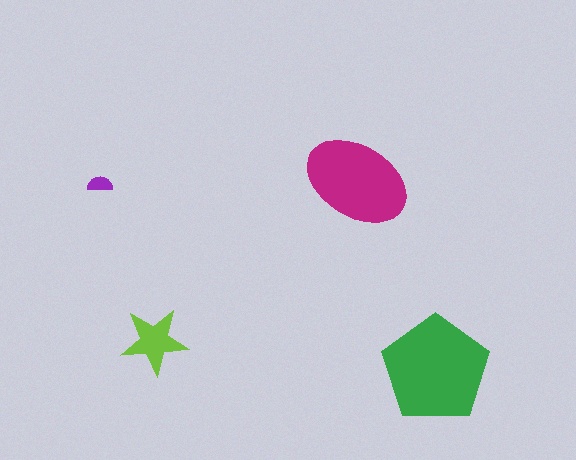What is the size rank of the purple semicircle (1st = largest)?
4th.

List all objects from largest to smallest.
The green pentagon, the magenta ellipse, the lime star, the purple semicircle.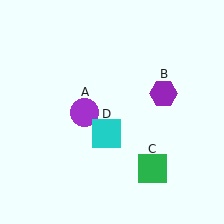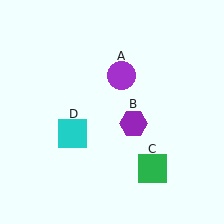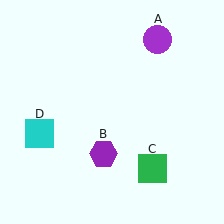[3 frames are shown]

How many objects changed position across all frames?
3 objects changed position: purple circle (object A), purple hexagon (object B), cyan square (object D).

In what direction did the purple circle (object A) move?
The purple circle (object A) moved up and to the right.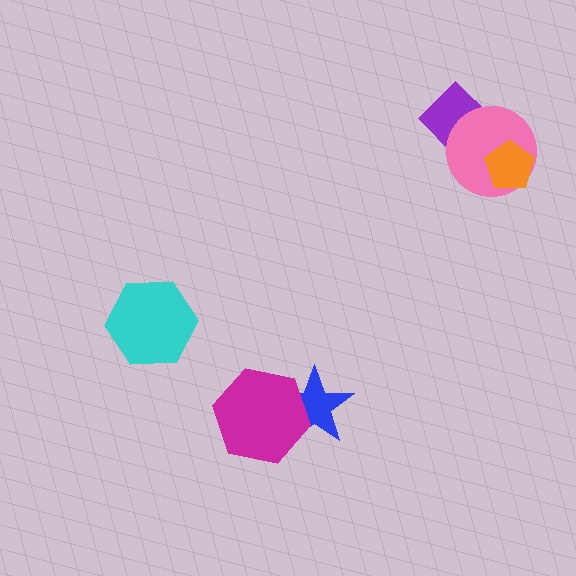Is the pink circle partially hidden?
Yes, it is partially covered by another shape.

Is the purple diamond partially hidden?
Yes, it is partially covered by another shape.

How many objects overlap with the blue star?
1 object overlaps with the blue star.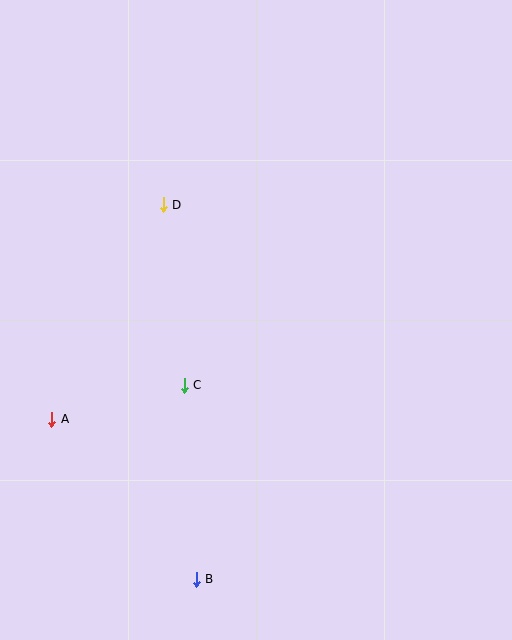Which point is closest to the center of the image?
Point C at (184, 385) is closest to the center.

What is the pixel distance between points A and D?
The distance between A and D is 242 pixels.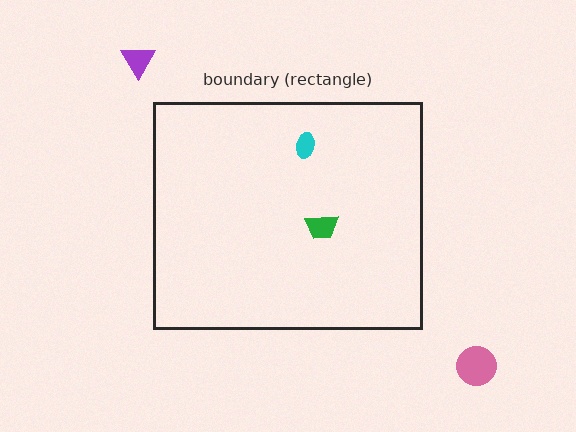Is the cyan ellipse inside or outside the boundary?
Inside.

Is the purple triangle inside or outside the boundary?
Outside.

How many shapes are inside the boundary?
2 inside, 2 outside.